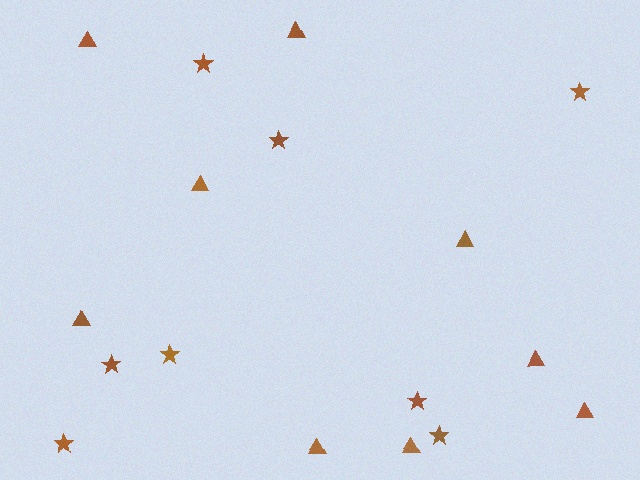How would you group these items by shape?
There are 2 groups: one group of stars (8) and one group of triangles (9).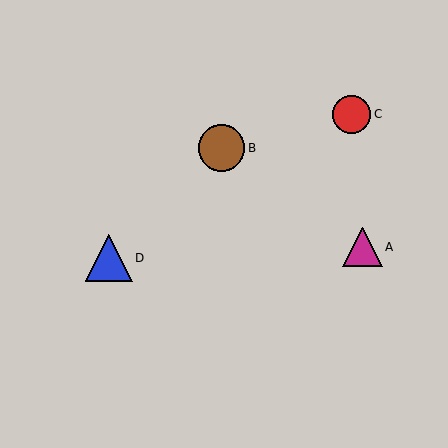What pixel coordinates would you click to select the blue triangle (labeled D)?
Click at (109, 258) to select the blue triangle D.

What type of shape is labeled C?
Shape C is a red circle.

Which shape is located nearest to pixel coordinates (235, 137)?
The brown circle (labeled B) at (222, 148) is nearest to that location.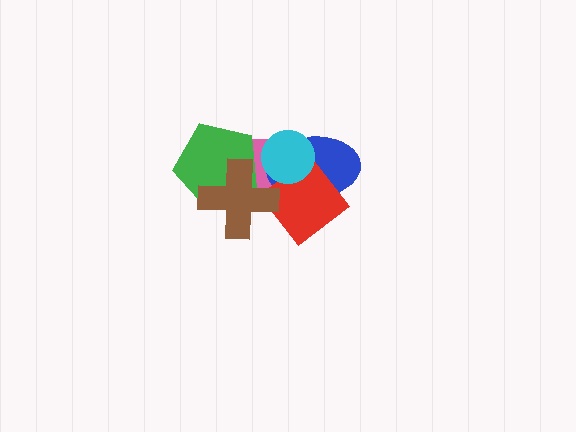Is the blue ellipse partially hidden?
Yes, it is partially covered by another shape.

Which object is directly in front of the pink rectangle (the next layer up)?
The blue ellipse is directly in front of the pink rectangle.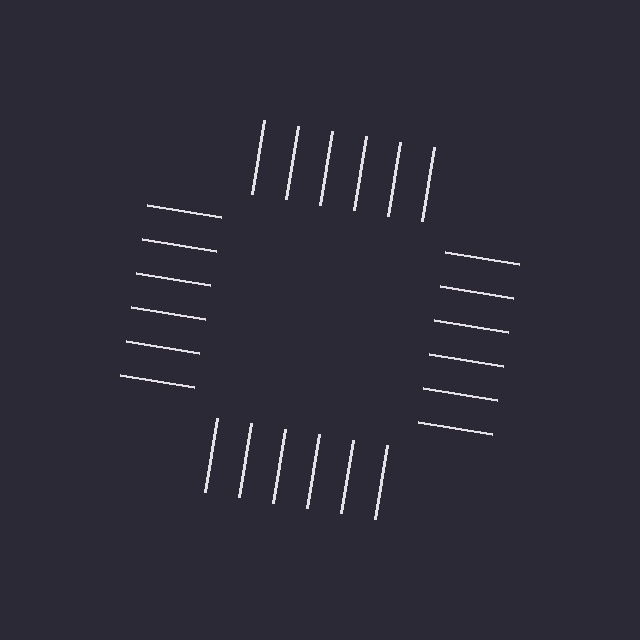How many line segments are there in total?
24 — 6 along each of the 4 edges.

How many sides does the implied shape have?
4 sides — the line-ends trace a square.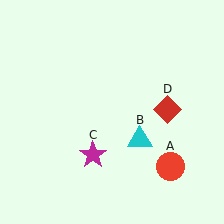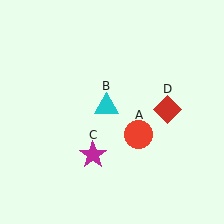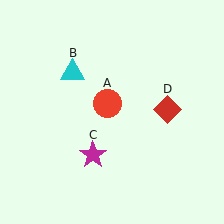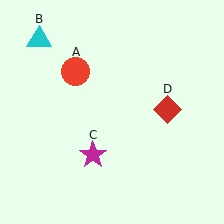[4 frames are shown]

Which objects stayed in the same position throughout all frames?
Magenta star (object C) and red diamond (object D) remained stationary.